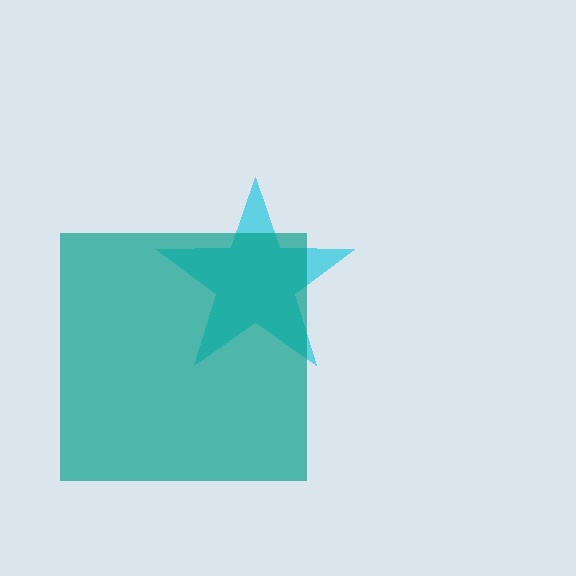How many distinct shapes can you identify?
There are 2 distinct shapes: a cyan star, a teal square.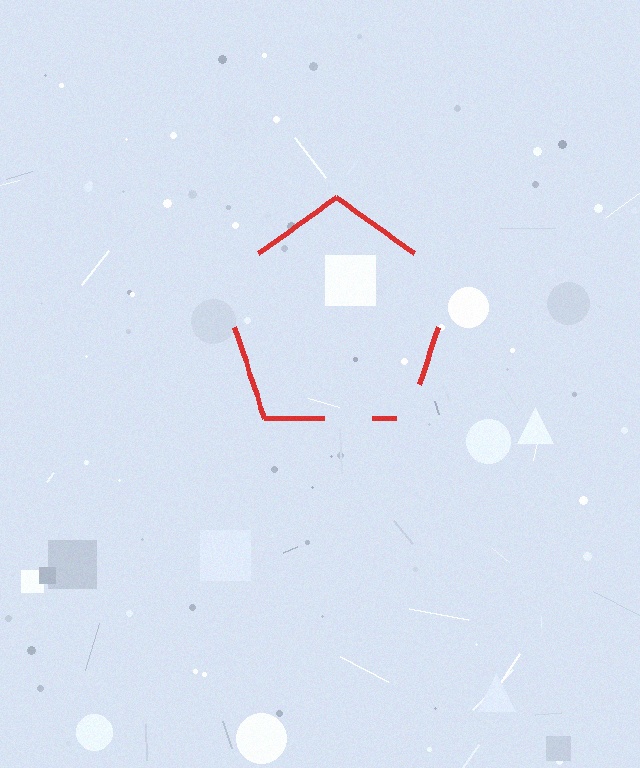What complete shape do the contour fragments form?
The contour fragments form a pentagon.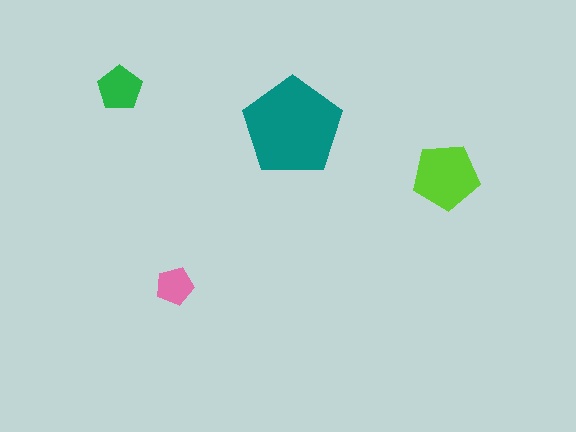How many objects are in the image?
There are 4 objects in the image.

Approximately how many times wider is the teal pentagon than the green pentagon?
About 2 times wider.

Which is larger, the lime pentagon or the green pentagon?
The lime one.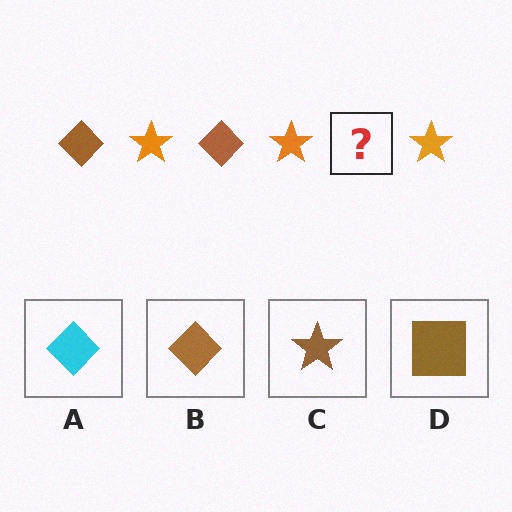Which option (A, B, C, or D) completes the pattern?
B.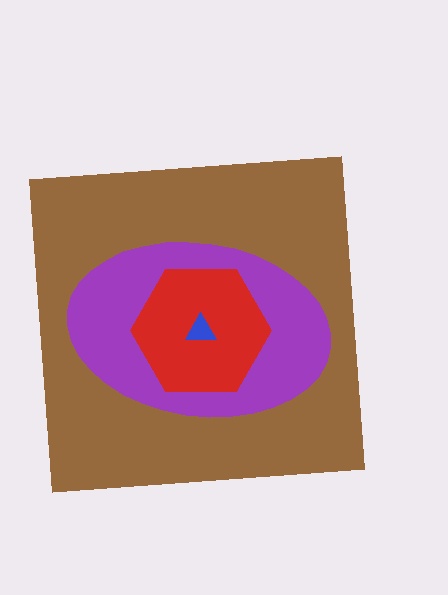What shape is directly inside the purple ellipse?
The red hexagon.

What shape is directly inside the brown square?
The purple ellipse.